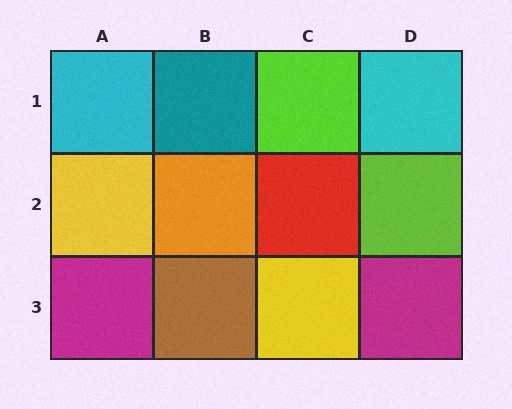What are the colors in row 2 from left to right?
Yellow, orange, red, lime.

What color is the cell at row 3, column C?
Yellow.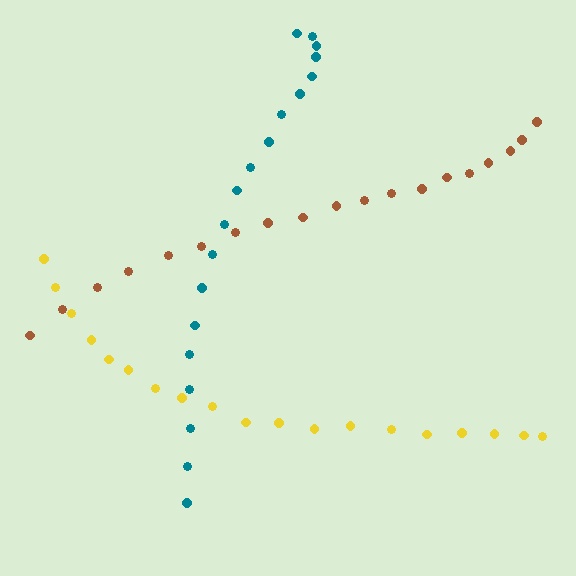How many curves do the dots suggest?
There are 3 distinct paths.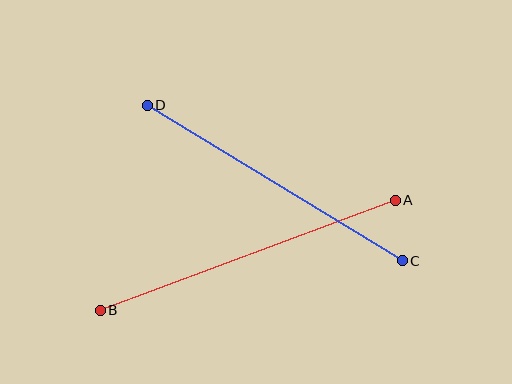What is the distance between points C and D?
The distance is approximately 299 pixels.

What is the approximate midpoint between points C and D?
The midpoint is at approximately (275, 183) pixels.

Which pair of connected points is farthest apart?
Points A and B are farthest apart.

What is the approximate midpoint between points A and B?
The midpoint is at approximately (248, 255) pixels.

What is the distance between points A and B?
The distance is approximately 315 pixels.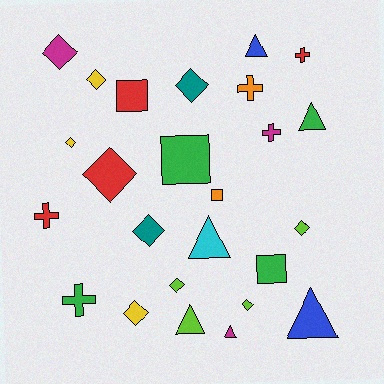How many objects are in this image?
There are 25 objects.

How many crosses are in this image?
There are 5 crosses.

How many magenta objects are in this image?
There are 3 magenta objects.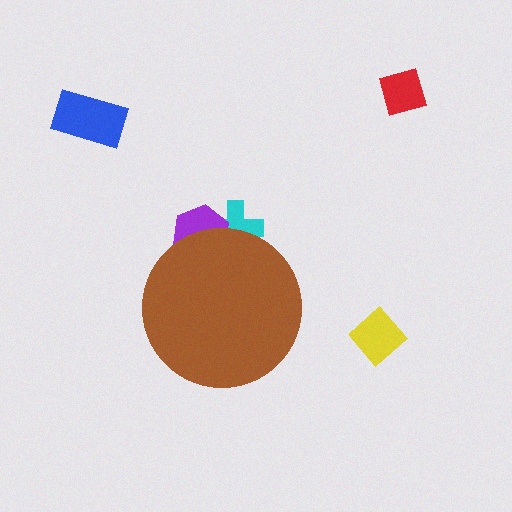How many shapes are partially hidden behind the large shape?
2 shapes are partially hidden.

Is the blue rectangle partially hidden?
No, the blue rectangle is fully visible.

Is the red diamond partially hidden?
No, the red diamond is fully visible.